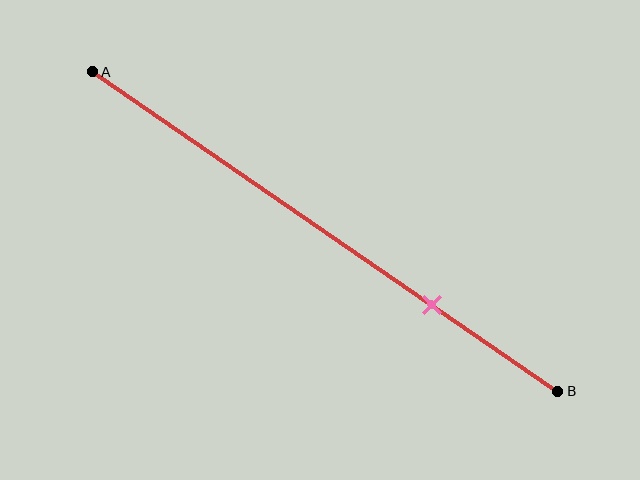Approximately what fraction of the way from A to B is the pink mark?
The pink mark is approximately 75% of the way from A to B.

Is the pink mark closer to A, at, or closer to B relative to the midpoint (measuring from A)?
The pink mark is closer to point B than the midpoint of segment AB.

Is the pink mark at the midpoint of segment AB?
No, the mark is at about 75% from A, not at the 50% midpoint.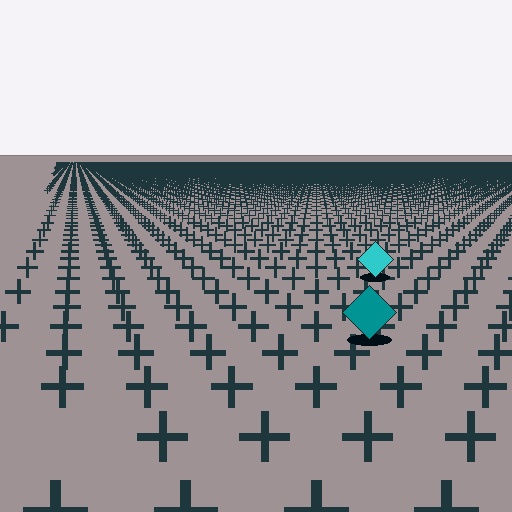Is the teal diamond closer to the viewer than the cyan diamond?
Yes. The teal diamond is closer — you can tell from the texture gradient: the ground texture is coarser near it.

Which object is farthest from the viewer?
The cyan diamond is farthest from the viewer. It appears smaller and the ground texture around it is denser.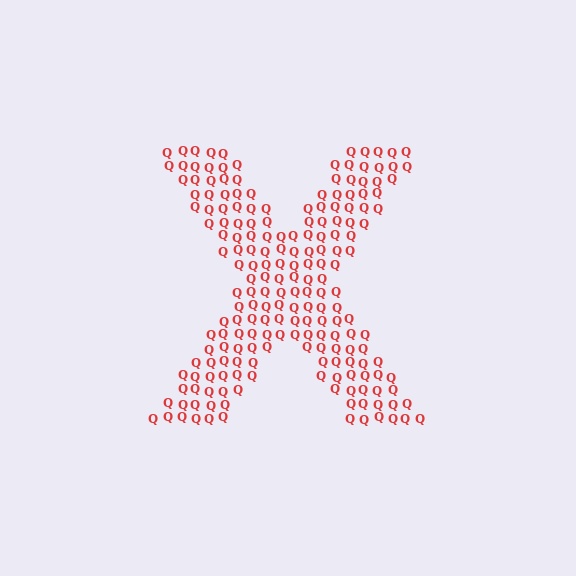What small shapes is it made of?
It is made of small letter Q's.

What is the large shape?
The large shape is the letter X.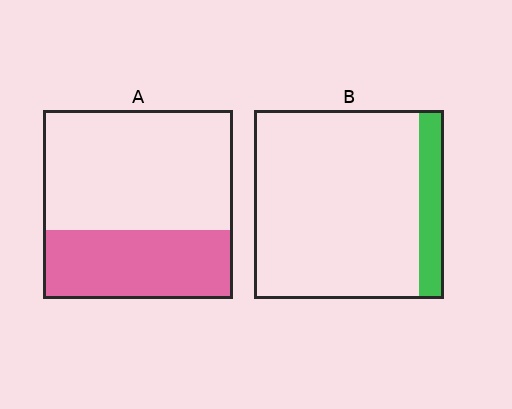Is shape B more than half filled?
No.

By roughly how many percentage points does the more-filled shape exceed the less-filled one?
By roughly 25 percentage points (A over B).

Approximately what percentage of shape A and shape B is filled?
A is approximately 35% and B is approximately 15%.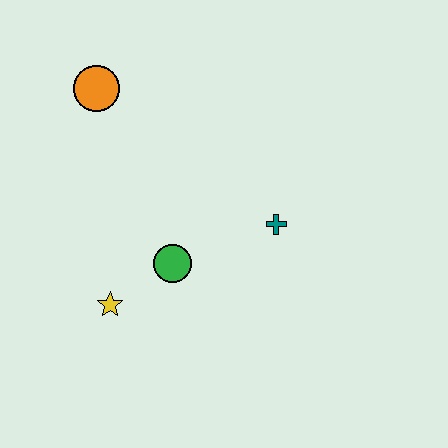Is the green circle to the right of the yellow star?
Yes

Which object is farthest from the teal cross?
The orange circle is farthest from the teal cross.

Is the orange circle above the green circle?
Yes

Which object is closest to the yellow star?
The green circle is closest to the yellow star.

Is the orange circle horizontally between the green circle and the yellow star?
No